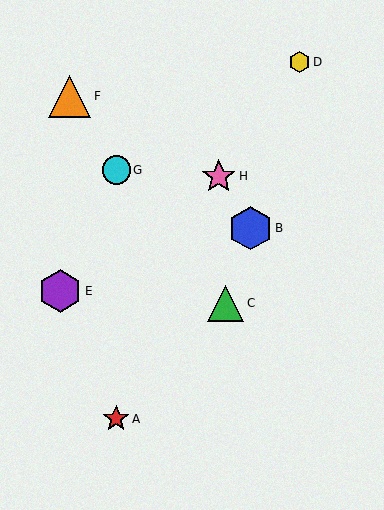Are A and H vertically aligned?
No, A is at x≈116 and H is at x≈219.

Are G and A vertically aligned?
Yes, both are at x≈116.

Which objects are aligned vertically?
Objects A, G are aligned vertically.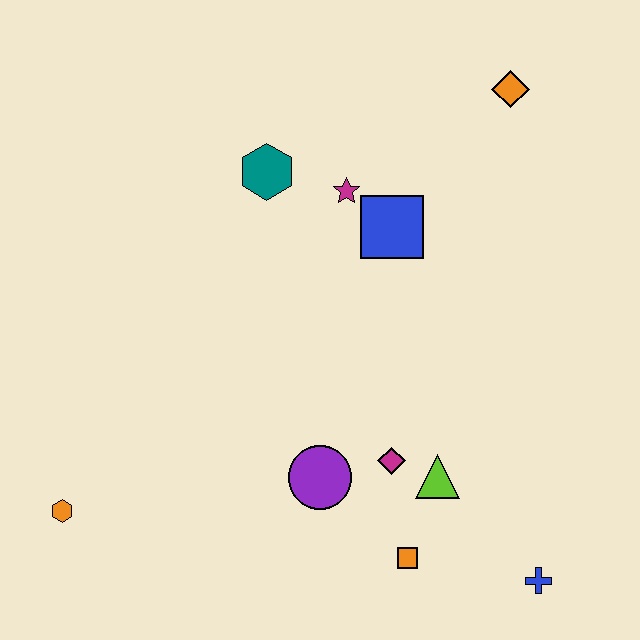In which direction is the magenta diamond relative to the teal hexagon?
The magenta diamond is below the teal hexagon.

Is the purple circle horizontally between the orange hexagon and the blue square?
Yes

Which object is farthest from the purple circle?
The orange diamond is farthest from the purple circle.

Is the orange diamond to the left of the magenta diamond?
No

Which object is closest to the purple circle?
The magenta diamond is closest to the purple circle.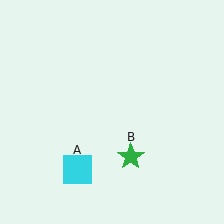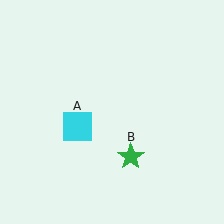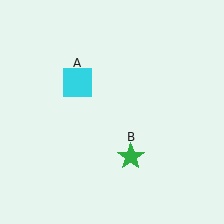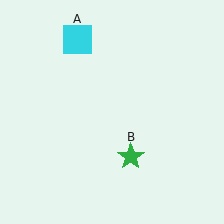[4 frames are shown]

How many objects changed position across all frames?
1 object changed position: cyan square (object A).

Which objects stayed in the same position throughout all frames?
Green star (object B) remained stationary.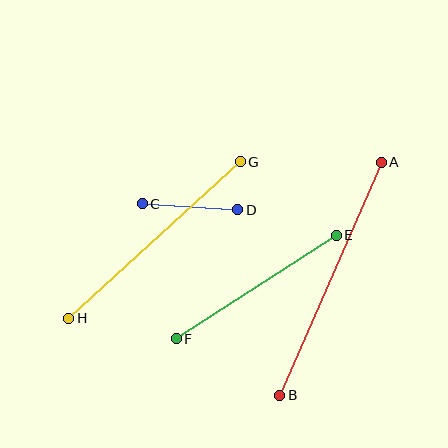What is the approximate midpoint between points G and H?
The midpoint is at approximately (154, 240) pixels.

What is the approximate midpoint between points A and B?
The midpoint is at approximately (331, 279) pixels.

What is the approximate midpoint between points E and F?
The midpoint is at approximately (256, 287) pixels.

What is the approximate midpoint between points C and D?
The midpoint is at approximately (190, 207) pixels.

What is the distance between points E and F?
The distance is approximately 191 pixels.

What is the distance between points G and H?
The distance is approximately 233 pixels.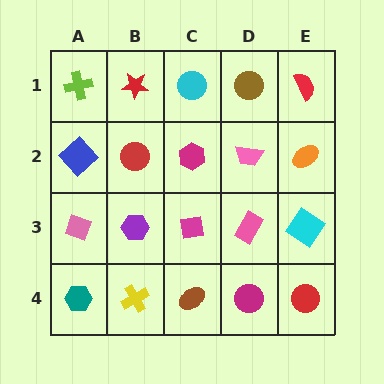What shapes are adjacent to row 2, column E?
A red semicircle (row 1, column E), a cyan diamond (row 3, column E), a pink trapezoid (row 2, column D).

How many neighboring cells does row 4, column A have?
2.